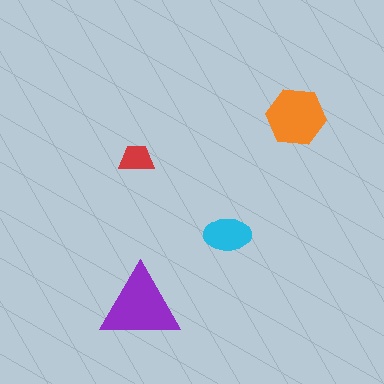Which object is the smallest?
The red trapezoid.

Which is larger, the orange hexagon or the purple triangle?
The purple triangle.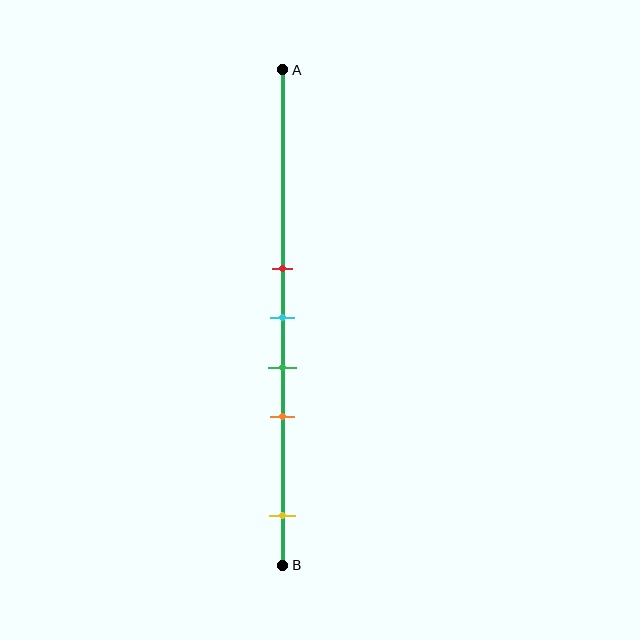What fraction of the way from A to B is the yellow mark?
The yellow mark is approximately 90% (0.9) of the way from A to B.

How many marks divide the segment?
There are 5 marks dividing the segment.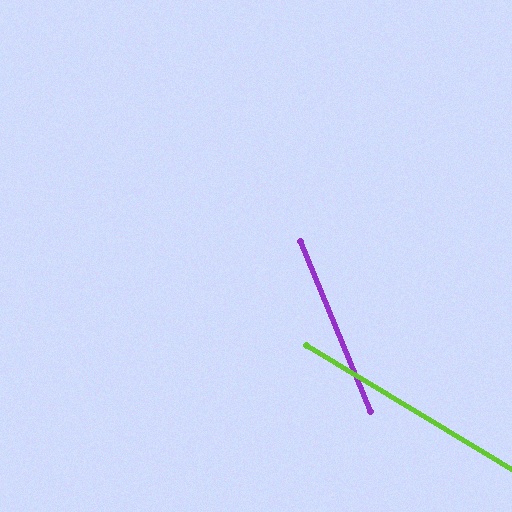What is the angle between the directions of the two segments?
Approximately 36 degrees.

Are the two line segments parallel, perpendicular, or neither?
Neither parallel nor perpendicular — they differ by about 36°.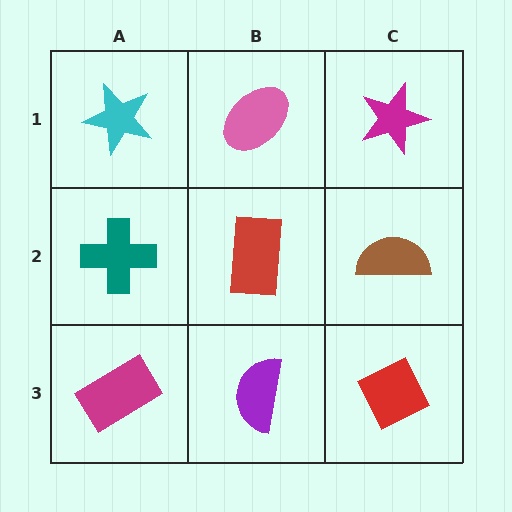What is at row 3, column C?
A red diamond.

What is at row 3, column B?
A purple semicircle.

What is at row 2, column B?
A red rectangle.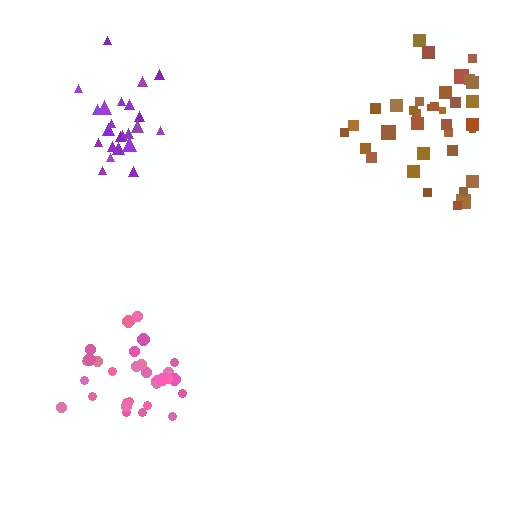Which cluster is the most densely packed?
Pink.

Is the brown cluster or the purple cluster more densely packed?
Purple.